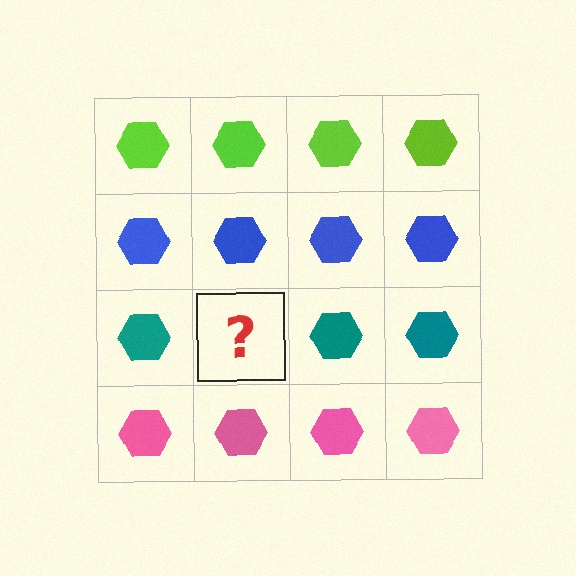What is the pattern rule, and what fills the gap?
The rule is that each row has a consistent color. The gap should be filled with a teal hexagon.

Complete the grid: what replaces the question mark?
The question mark should be replaced with a teal hexagon.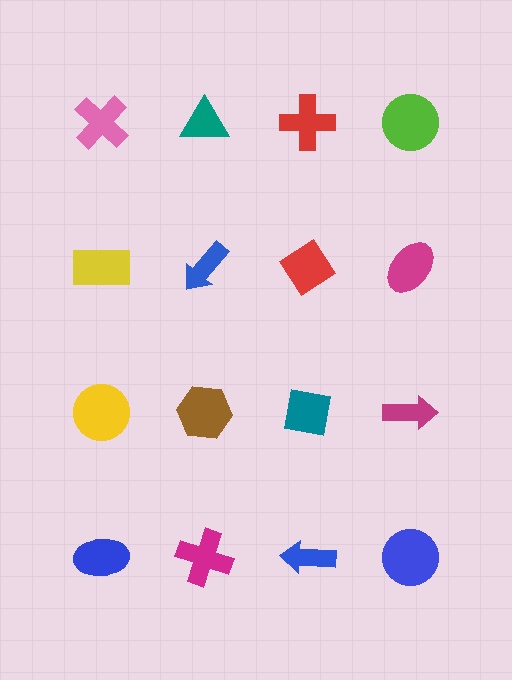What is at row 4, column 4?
A blue circle.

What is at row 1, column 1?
A pink cross.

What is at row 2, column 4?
A magenta ellipse.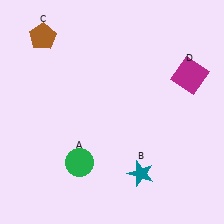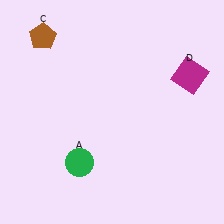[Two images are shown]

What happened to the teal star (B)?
The teal star (B) was removed in Image 2. It was in the bottom-right area of Image 1.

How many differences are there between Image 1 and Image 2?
There is 1 difference between the two images.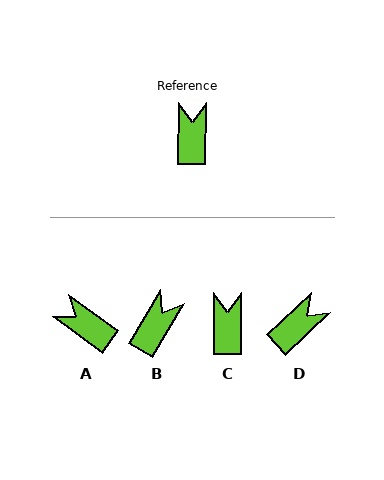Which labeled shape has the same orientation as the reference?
C.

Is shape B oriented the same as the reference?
No, it is off by about 30 degrees.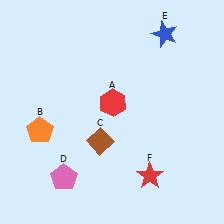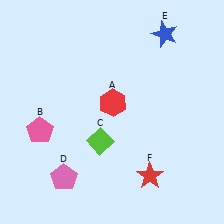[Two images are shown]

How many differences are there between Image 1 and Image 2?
There are 2 differences between the two images.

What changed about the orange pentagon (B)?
In Image 1, B is orange. In Image 2, it changed to pink.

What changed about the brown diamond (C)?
In Image 1, C is brown. In Image 2, it changed to lime.